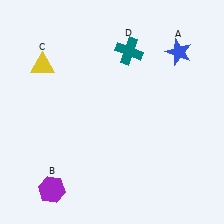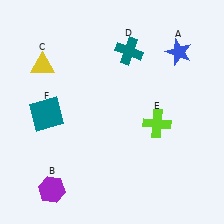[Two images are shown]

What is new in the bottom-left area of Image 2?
A teal square (F) was added in the bottom-left area of Image 2.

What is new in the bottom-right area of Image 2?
A lime cross (E) was added in the bottom-right area of Image 2.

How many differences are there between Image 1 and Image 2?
There are 2 differences between the two images.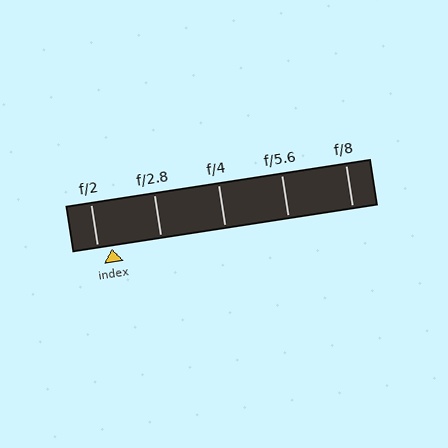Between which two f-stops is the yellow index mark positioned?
The index mark is between f/2 and f/2.8.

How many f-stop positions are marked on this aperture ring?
There are 5 f-stop positions marked.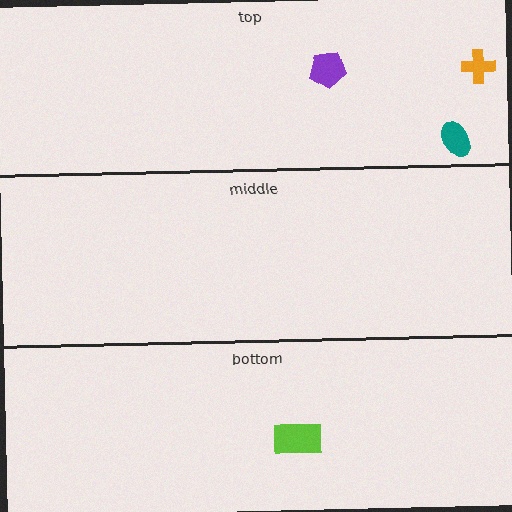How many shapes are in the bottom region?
1.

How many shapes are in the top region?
3.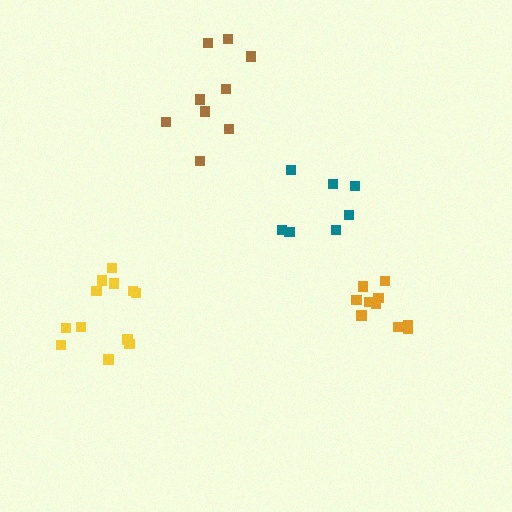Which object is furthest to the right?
The orange cluster is rightmost.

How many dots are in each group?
Group 1: 9 dots, Group 2: 7 dots, Group 3: 12 dots, Group 4: 10 dots (38 total).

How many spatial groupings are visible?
There are 4 spatial groupings.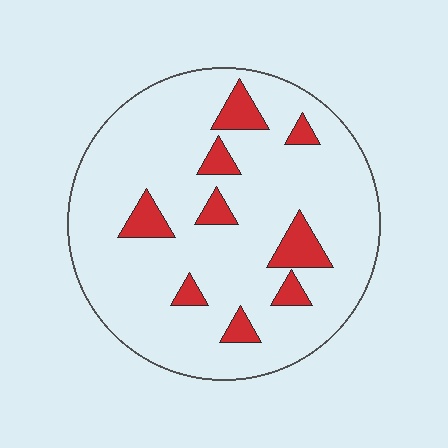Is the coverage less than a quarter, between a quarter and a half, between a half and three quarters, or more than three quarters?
Less than a quarter.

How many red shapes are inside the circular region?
9.